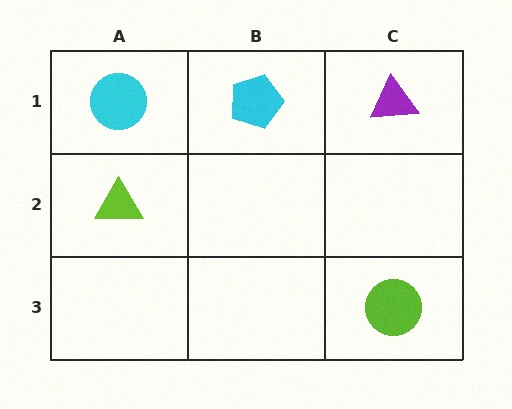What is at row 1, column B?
A cyan pentagon.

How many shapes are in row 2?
1 shape.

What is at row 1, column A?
A cyan circle.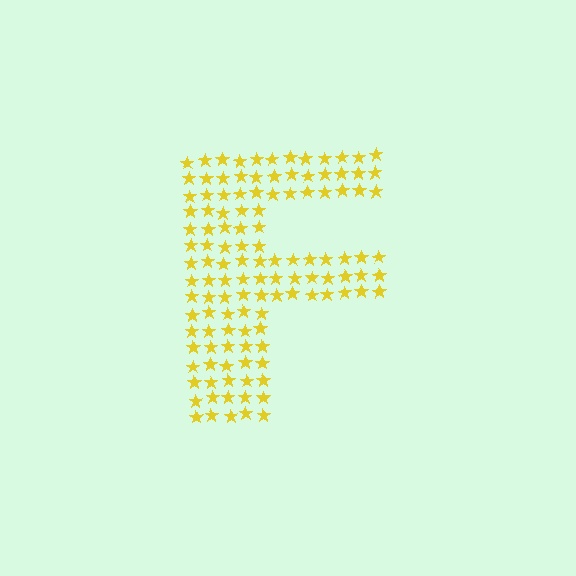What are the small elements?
The small elements are stars.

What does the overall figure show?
The overall figure shows the letter F.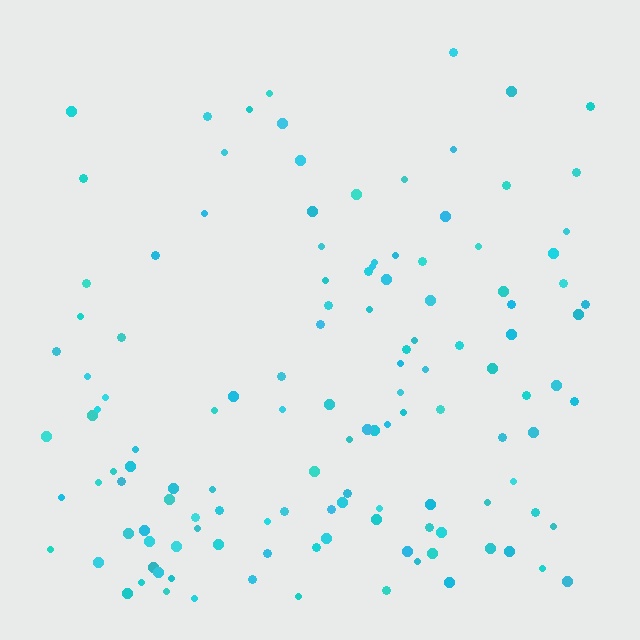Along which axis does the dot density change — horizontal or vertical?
Vertical.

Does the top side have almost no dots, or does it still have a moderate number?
Still a moderate number, just noticeably fewer than the bottom.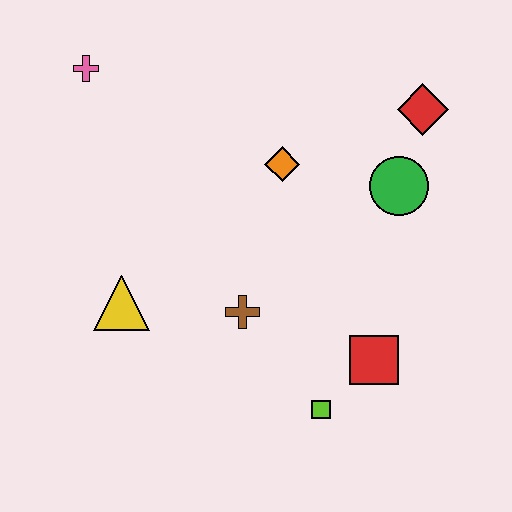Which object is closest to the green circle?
The red diamond is closest to the green circle.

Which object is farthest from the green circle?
The pink cross is farthest from the green circle.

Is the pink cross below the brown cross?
No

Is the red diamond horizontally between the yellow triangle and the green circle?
No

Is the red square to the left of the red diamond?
Yes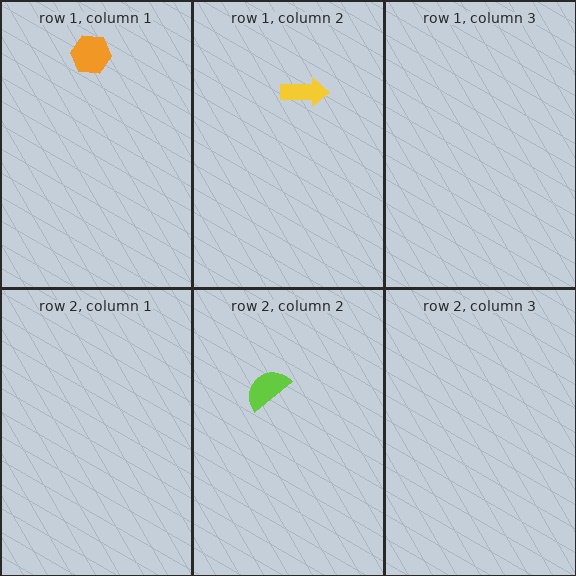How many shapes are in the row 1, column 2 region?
1.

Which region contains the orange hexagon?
The row 1, column 1 region.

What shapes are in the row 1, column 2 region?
The yellow arrow.